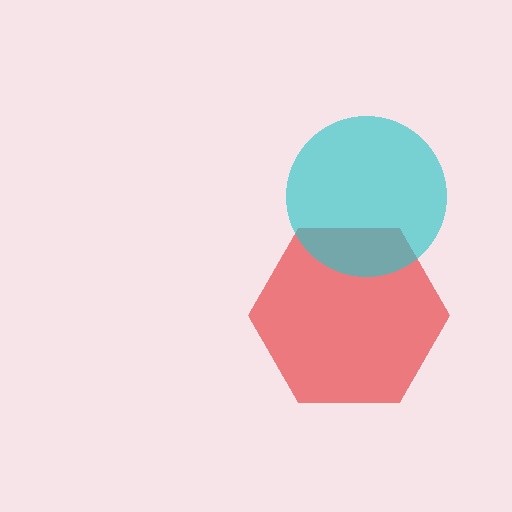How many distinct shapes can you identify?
There are 2 distinct shapes: a red hexagon, a cyan circle.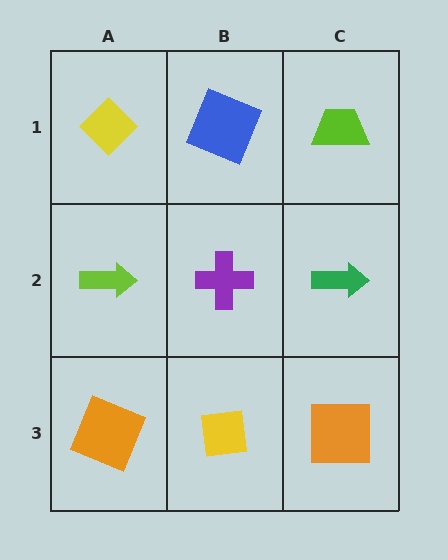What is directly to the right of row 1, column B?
A lime trapezoid.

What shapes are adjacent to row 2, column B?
A blue square (row 1, column B), a yellow square (row 3, column B), a lime arrow (row 2, column A), a green arrow (row 2, column C).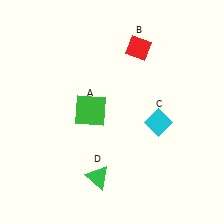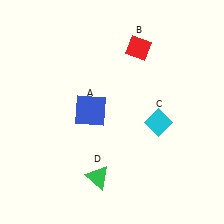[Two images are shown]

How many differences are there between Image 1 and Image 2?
There is 1 difference between the two images.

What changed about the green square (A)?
In Image 1, A is green. In Image 2, it changed to blue.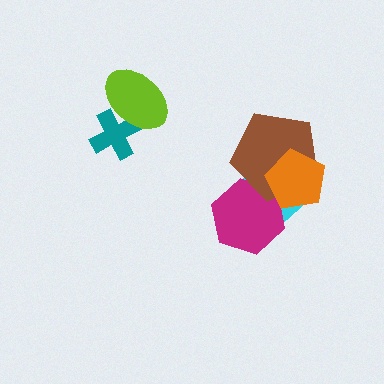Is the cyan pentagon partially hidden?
Yes, it is partially covered by another shape.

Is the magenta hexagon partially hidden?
Yes, it is partially covered by another shape.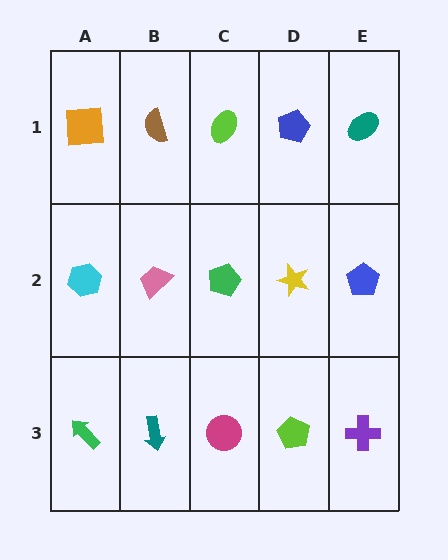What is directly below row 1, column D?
A yellow star.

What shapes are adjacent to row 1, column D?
A yellow star (row 2, column D), a lime ellipse (row 1, column C), a teal ellipse (row 1, column E).